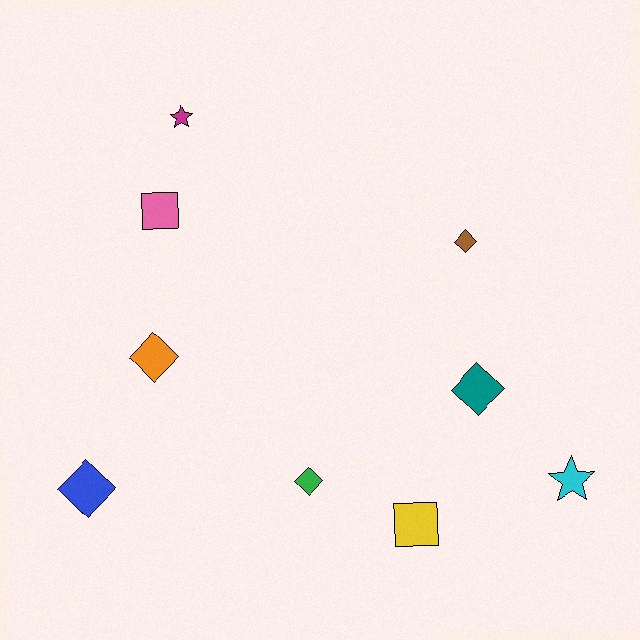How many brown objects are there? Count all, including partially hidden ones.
There is 1 brown object.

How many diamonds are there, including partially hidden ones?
There are 5 diamonds.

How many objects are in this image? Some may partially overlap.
There are 9 objects.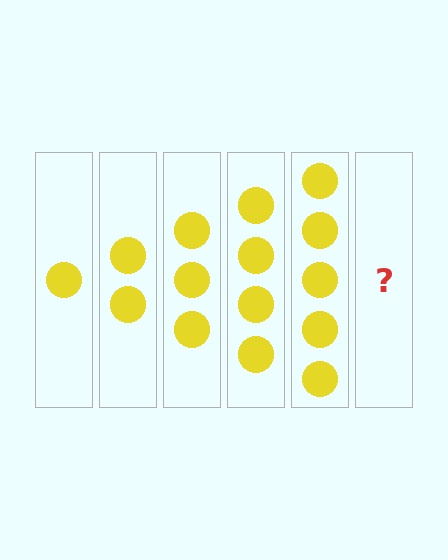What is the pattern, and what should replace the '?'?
The pattern is that each step adds one more circle. The '?' should be 6 circles.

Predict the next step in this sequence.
The next step is 6 circles.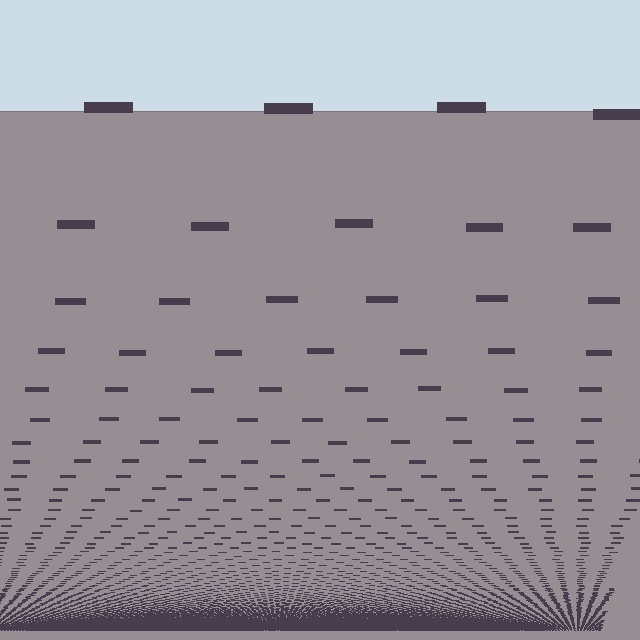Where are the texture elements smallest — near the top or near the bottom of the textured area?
Near the bottom.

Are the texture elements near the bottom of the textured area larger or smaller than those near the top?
Smaller. The gradient is inverted — elements near the bottom are smaller and denser.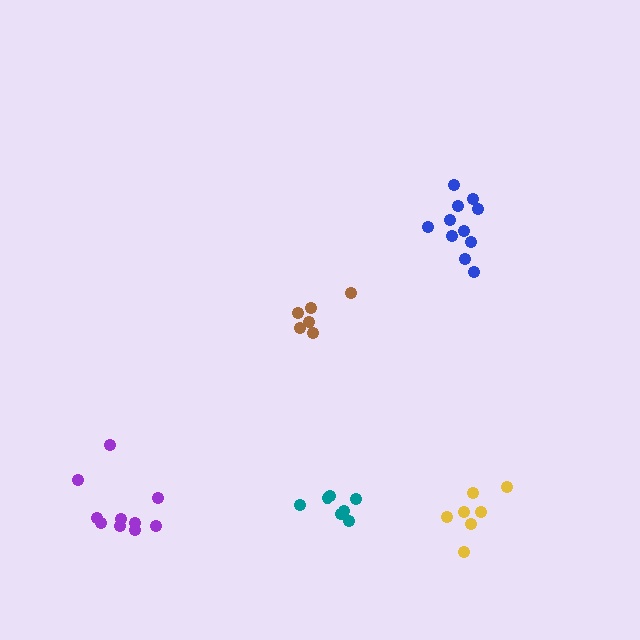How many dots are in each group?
Group 1: 10 dots, Group 2: 7 dots, Group 3: 6 dots, Group 4: 11 dots, Group 5: 7 dots (41 total).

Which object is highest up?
The blue cluster is topmost.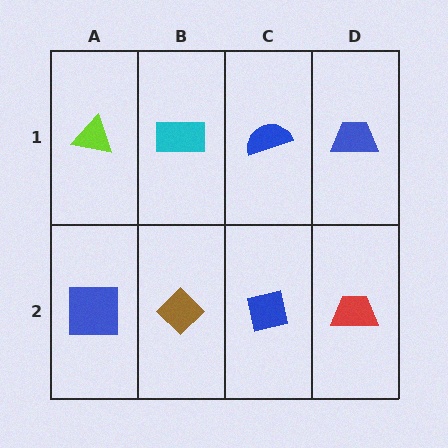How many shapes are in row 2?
4 shapes.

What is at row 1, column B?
A cyan rectangle.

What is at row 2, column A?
A blue square.